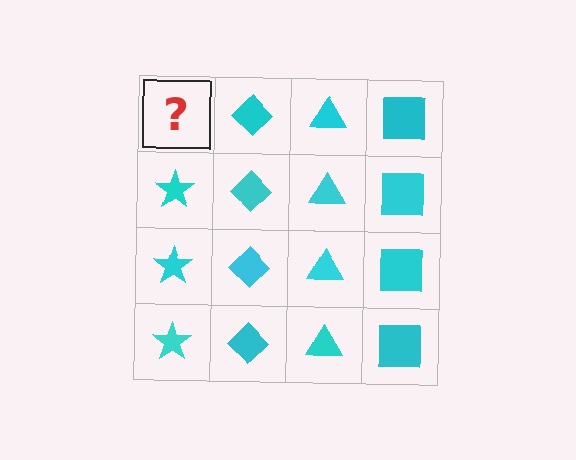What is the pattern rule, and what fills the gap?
The rule is that each column has a consistent shape. The gap should be filled with a cyan star.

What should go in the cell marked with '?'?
The missing cell should contain a cyan star.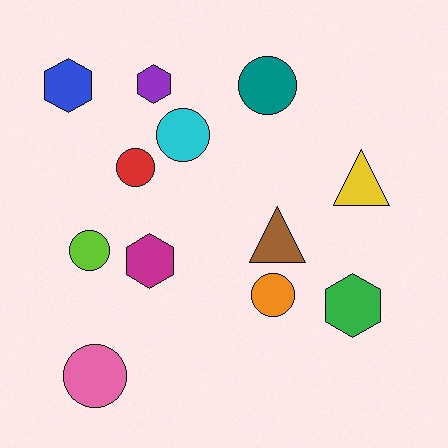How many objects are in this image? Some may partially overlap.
There are 12 objects.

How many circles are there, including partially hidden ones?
There are 6 circles.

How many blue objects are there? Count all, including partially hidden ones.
There is 1 blue object.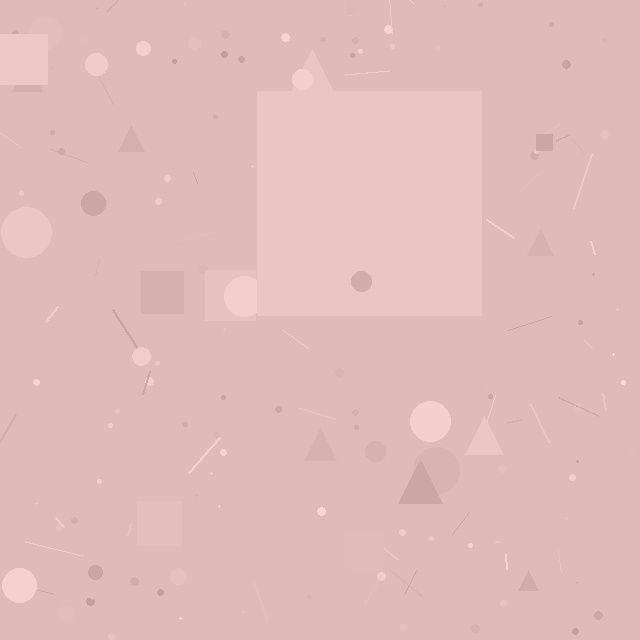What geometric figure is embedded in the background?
A square is embedded in the background.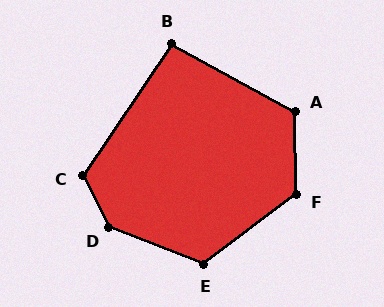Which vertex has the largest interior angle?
D, at approximately 138 degrees.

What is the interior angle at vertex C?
Approximately 120 degrees (obtuse).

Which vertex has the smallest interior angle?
B, at approximately 95 degrees.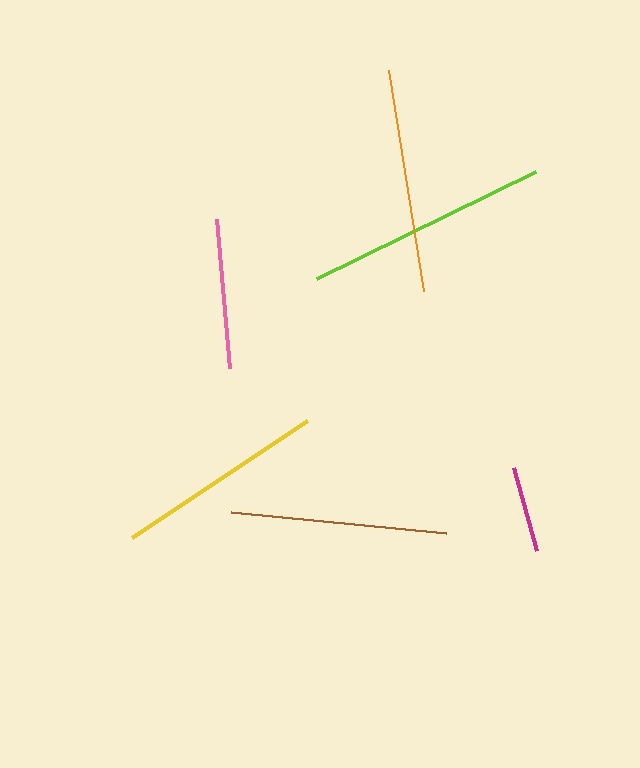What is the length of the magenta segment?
The magenta segment is approximately 87 pixels long.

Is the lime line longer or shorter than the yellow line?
The lime line is longer than the yellow line.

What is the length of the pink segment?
The pink segment is approximately 149 pixels long.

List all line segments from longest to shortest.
From longest to shortest: lime, orange, brown, yellow, pink, magenta.